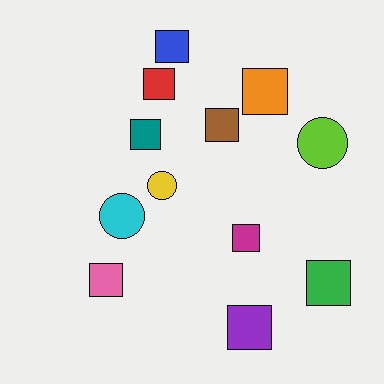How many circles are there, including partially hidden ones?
There are 3 circles.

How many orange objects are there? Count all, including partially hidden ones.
There is 1 orange object.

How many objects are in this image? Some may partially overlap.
There are 12 objects.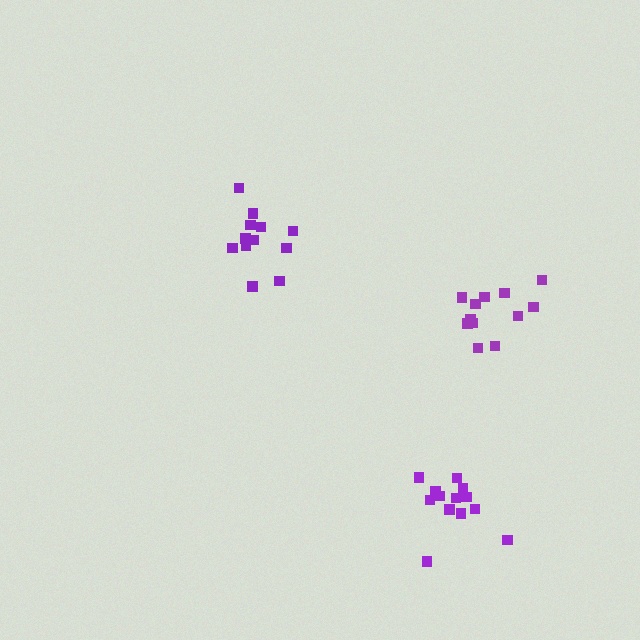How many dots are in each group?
Group 1: 12 dots, Group 2: 13 dots, Group 3: 12 dots (37 total).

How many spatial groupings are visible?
There are 3 spatial groupings.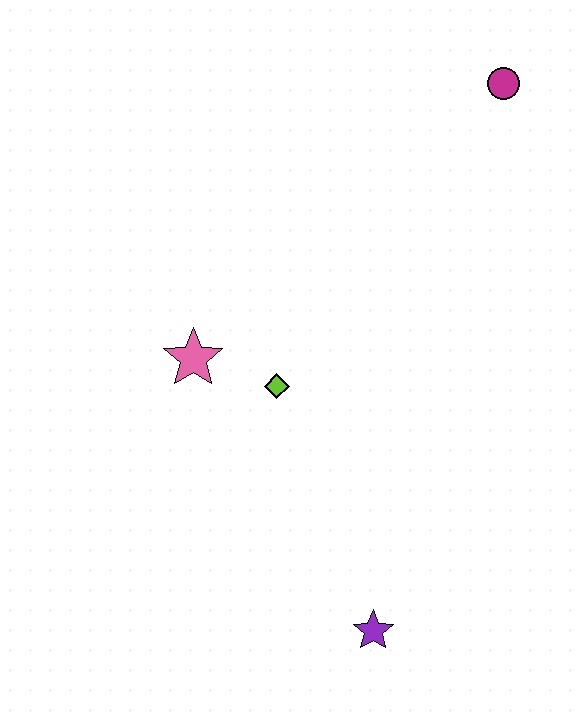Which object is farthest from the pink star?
The magenta circle is farthest from the pink star.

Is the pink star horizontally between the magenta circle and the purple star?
No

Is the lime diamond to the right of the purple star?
No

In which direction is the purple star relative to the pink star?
The purple star is below the pink star.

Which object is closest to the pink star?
The lime diamond is closest to the pink star.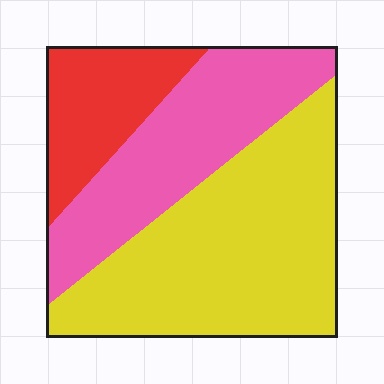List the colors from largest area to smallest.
From largest to smallest: yellow, pink, red.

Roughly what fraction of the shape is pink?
Pink covers 31% of the shape.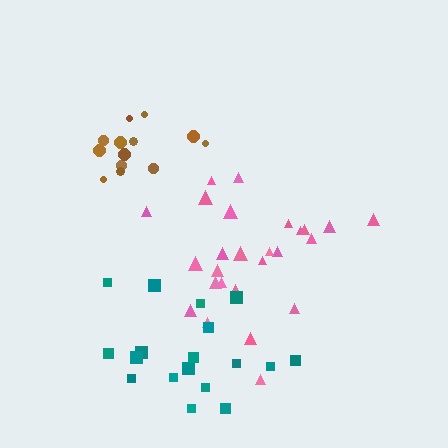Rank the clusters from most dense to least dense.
pink, brown, teal.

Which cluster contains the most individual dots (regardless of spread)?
Pink (26).